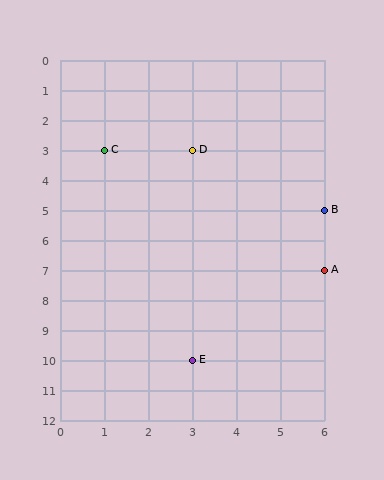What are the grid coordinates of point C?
Point C is at grid coordinates (1, 3).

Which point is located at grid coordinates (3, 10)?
Point E is at (3, 10).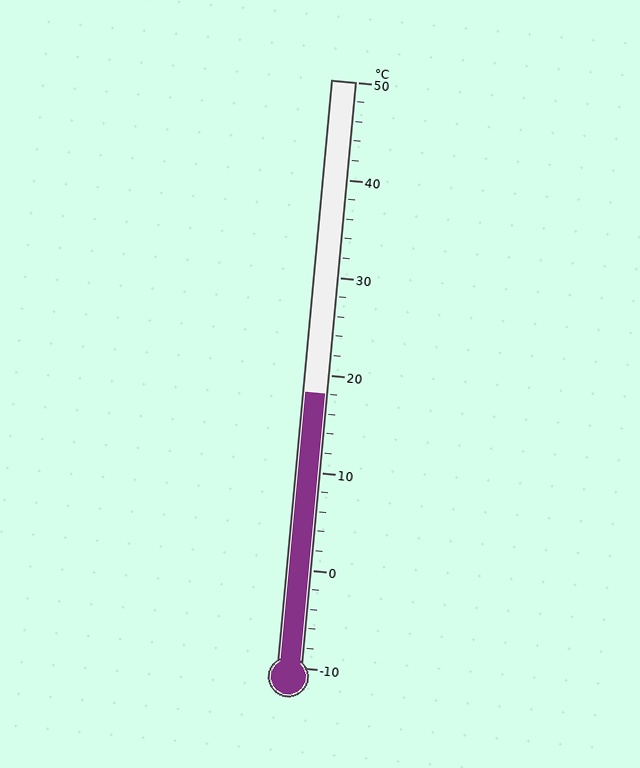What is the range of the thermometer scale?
The thermometer scale ranges from -10°C to 50°C.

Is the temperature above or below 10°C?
The temperature is above 10°C.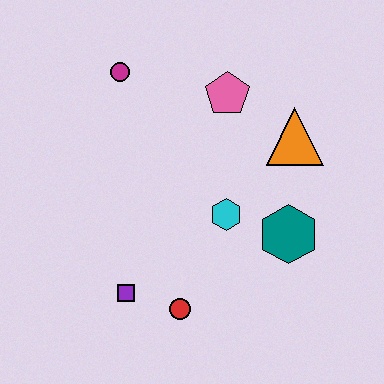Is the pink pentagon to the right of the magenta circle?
Yes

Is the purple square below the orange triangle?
Yes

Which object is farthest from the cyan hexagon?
The magenta circle is farthest from the cyan hexagon.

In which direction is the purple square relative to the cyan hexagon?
The purple square is to the left of the cyan hexagon.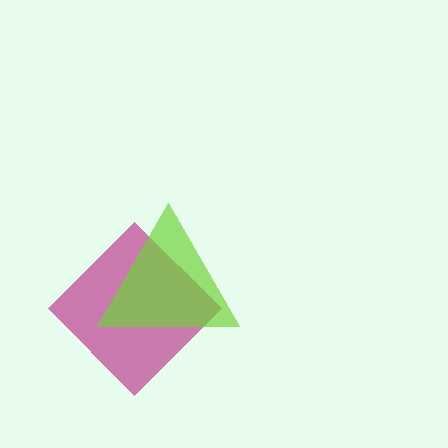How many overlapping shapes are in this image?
There are 2 overlapping shapes in the image.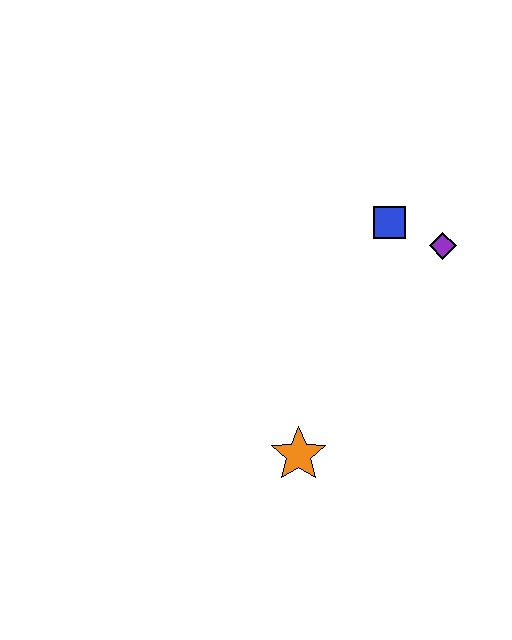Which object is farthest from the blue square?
The orange star is farthest from the blue square.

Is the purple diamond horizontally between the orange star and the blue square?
No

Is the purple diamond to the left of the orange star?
No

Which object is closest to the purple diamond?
The blue square is closest to the purple diamond.